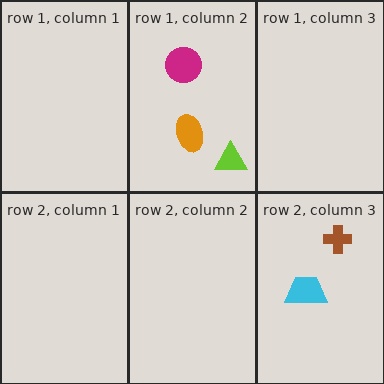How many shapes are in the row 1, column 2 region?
3.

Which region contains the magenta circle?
The row 1, column 2 region.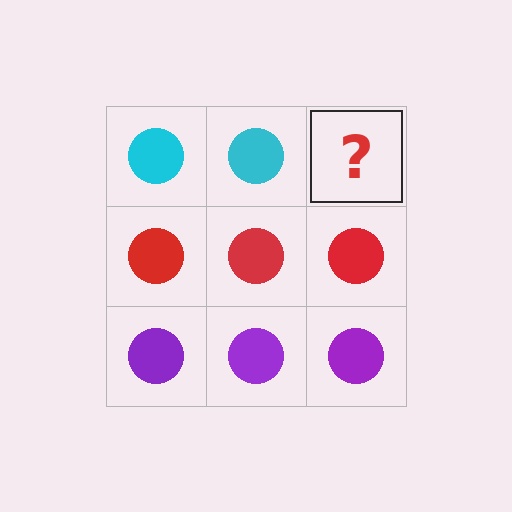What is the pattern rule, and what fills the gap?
The rule is that each row has a consistent color. The gap should be filled with a cyan circle.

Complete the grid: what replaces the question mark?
The question mark should be replaced with a cyan circle.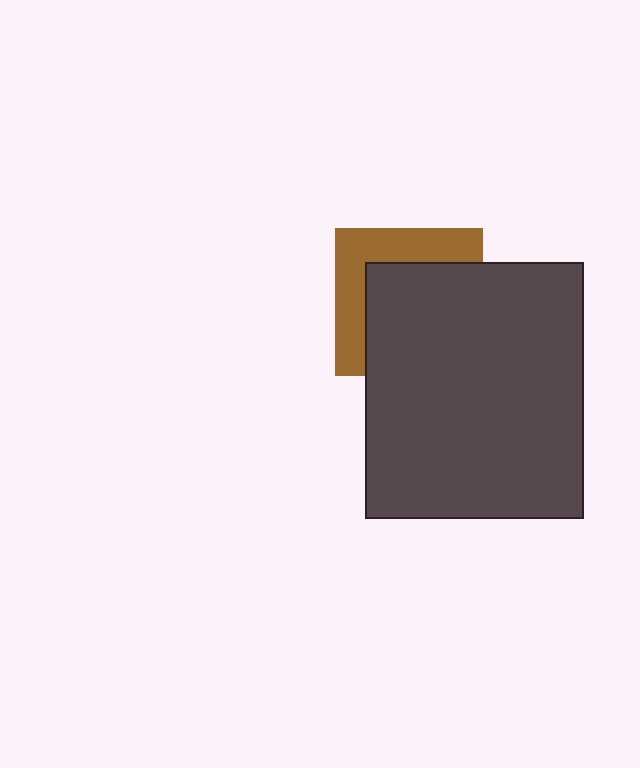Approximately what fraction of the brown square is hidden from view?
Roughly 61% of the brown square is hidden behind the dark gray rectangle.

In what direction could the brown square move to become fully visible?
The brown square could move toward the upper-left. That would shift it out from behind the dark gray rectangle entirely.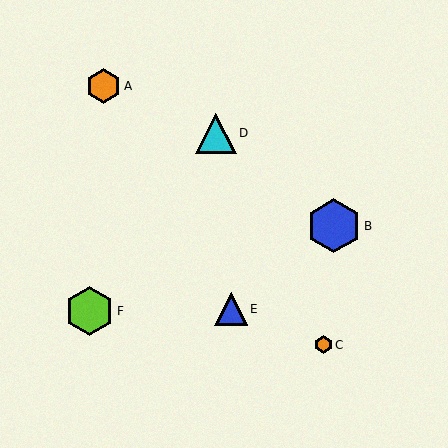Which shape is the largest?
The blue hexagon (labeled B) is the largest.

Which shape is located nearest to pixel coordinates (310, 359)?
The orange hexagon (labeled C) at (324, 345) is nearest to that location.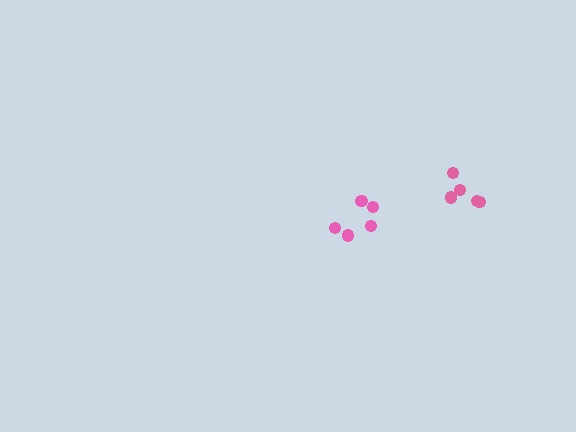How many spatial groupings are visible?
There are 2 spatial groupings.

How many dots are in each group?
Group 1: 5 dots, Group 2: 5 dots (10 total).